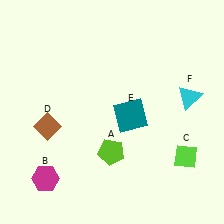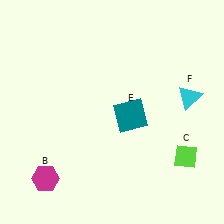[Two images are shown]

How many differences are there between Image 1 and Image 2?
There are 2 differences between the two images.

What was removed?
The brown diamond (D), the lime pentagon (A) were removed in Image 2.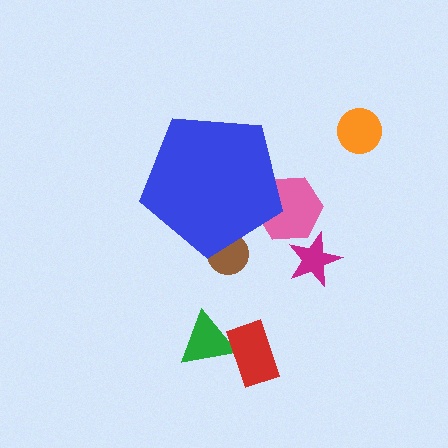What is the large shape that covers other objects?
A blue pentagon.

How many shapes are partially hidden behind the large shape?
2 shapes are partially hidden.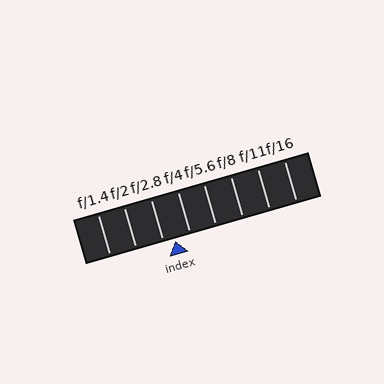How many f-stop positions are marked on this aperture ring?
There are 8 f-stop positions marked.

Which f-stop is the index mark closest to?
The index mark is closest to f/2.8.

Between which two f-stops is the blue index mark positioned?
The index mark is between f/2.8 and f/4.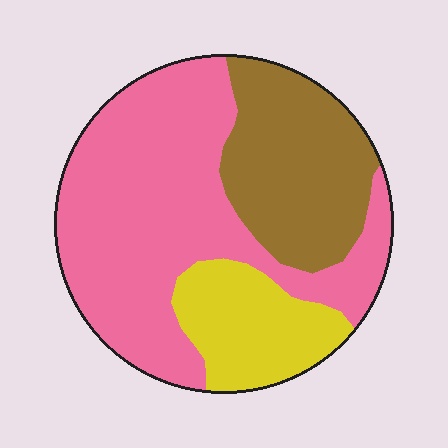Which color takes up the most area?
Pink, at roughly 55%.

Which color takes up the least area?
Yellow, at roughly 20%.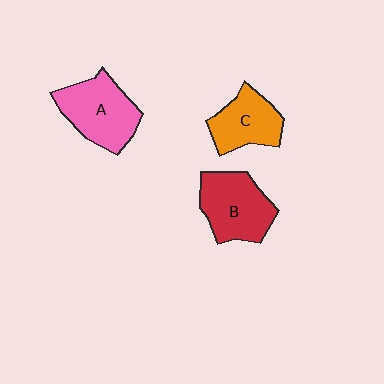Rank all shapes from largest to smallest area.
From largest to smallest: A (pink), B (red), C (orange).